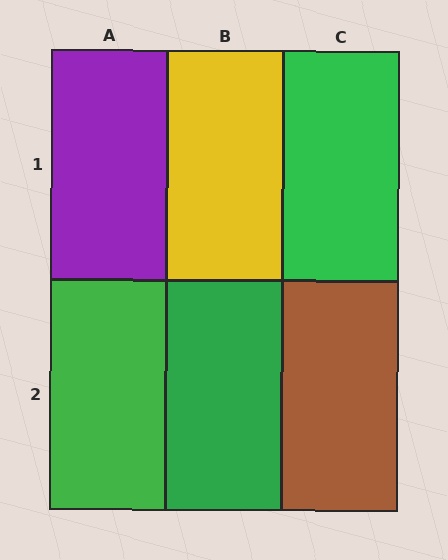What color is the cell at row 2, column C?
Brown.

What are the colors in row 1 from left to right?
Purple, yellow, green.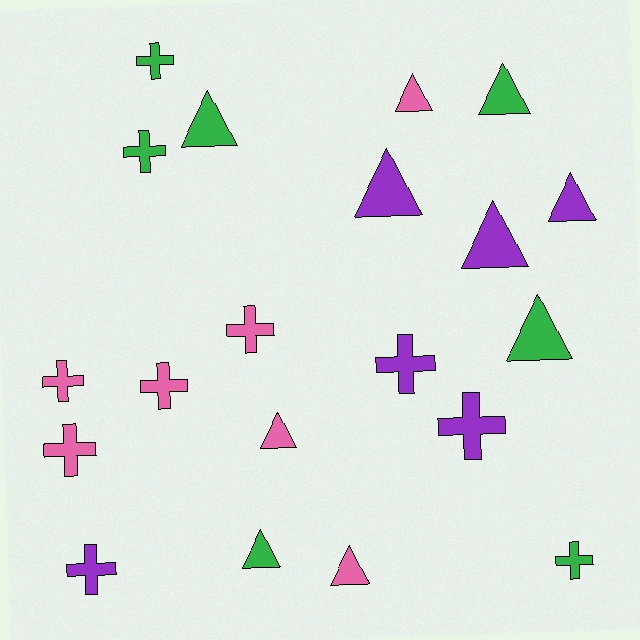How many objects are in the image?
There are 20 objects.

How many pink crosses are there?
There are 4 pink crosses.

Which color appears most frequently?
Pink, with 7 objects.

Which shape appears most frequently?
Cross, with 10 objects.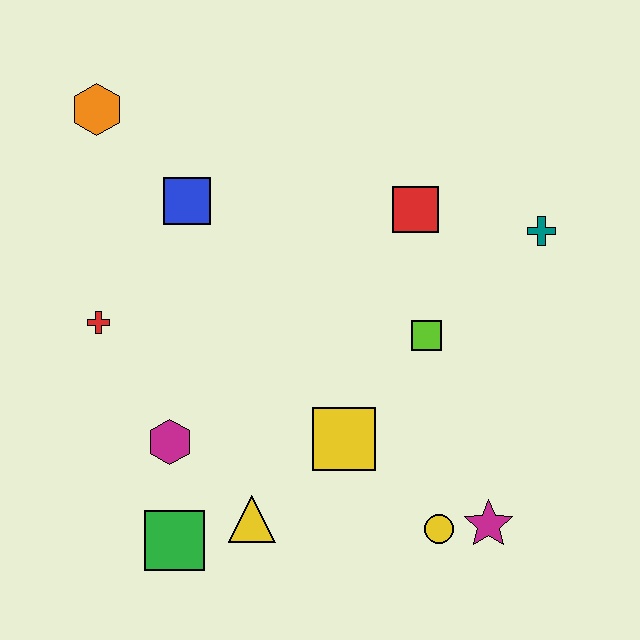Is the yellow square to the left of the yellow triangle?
No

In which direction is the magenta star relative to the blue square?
The magenta star is below the blue square.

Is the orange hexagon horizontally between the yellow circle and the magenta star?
No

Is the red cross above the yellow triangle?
Yes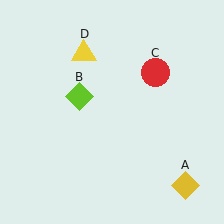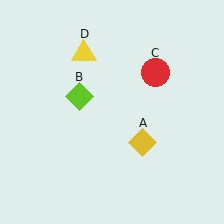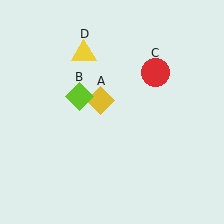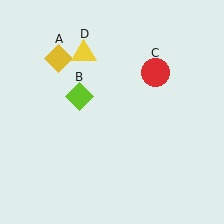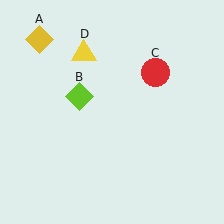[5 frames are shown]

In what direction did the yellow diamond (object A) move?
The yellow diamond (object A) moved up and to the left.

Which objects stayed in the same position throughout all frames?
Lime diamond (object B) and red circle (object C) and yellow triangle (object D) remained stationary.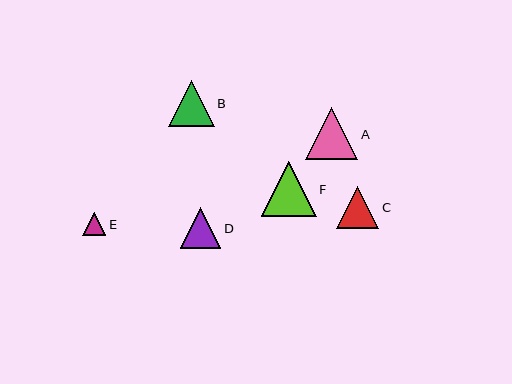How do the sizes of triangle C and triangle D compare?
Triangle C and triangle D are approximately the same size.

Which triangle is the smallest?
Triangle E is the smallest with a size of approximately 23 pixels.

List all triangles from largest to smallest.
From largest to smallest: F, A, B, C, D, E.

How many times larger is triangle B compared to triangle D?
Triangle B is approximately 1.1 times the size of triangle D.